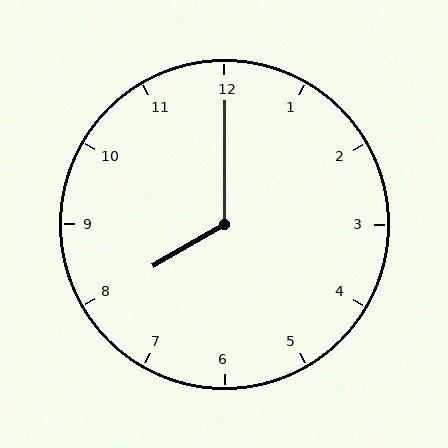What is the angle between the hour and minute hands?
Approximately 120 degrees.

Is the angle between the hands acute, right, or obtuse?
It is obtuse.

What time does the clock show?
8:00.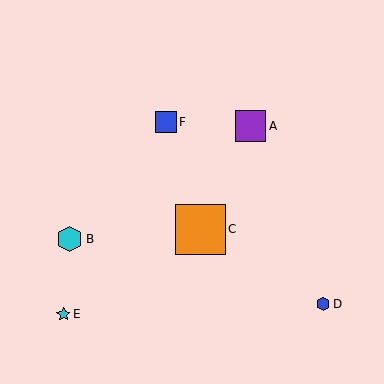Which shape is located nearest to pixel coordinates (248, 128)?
The purple square (labeled A) at (250, 126) is nearest to that location.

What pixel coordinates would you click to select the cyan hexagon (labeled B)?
Click at (70, 239) to select the cyan hexagon B.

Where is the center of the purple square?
The center of the purple square is at (250, 126).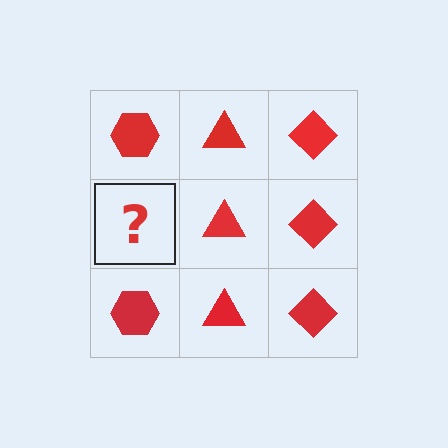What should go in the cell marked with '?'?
The missing cell should contain a red hexagon.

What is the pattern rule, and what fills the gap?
The rule is that each column has a consistent shape. The gap should be filled with a red hexagon.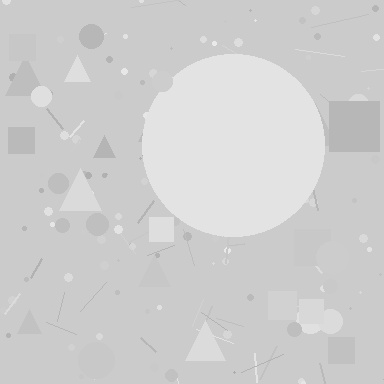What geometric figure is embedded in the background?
A circle is embedded in the background.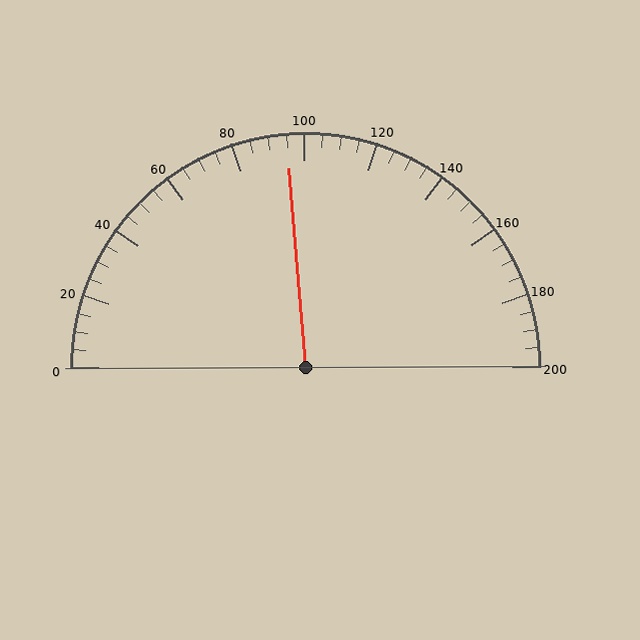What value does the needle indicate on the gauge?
The needle indicates approximately 95.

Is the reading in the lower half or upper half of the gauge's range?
The reading is in the lower half of the range (0 to 200).